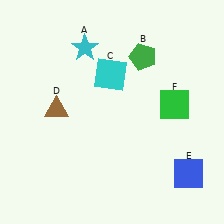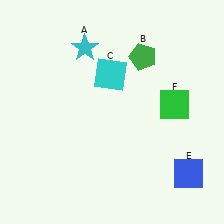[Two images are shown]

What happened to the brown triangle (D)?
The brown triangle (D) was removed in Image 2. It was in the top-left area of Image 1.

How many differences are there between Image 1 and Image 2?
There is 1 difference between the two images.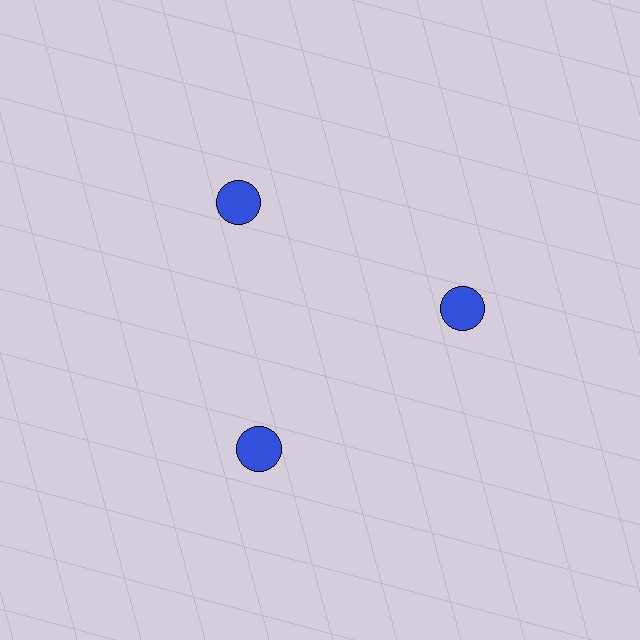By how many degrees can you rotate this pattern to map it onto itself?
The pattern maps onto itself every 120 degrees of rotation.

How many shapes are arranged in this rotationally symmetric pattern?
There are 3 shapes, arranged in 3 groups of 1.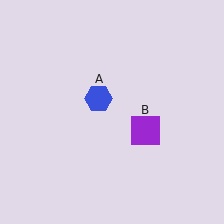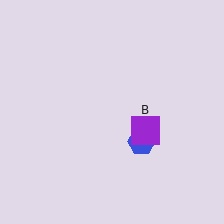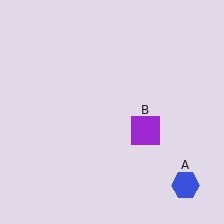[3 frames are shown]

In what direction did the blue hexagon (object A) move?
The blue hexagon (object A) moved down and to the right.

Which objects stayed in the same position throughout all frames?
Purple square (object B) remained stationary.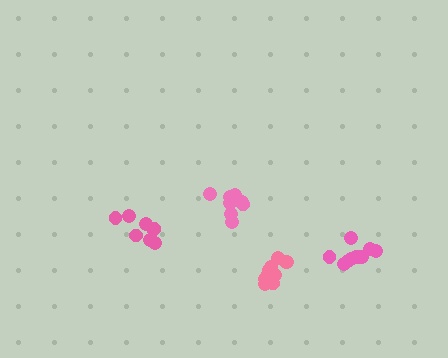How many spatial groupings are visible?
There are 4 spatial groupings.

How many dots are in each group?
Group 1: 8 dots, Group 2: 11 dots, Group 3: 8 dots, Group 4: 10 dots (37 total).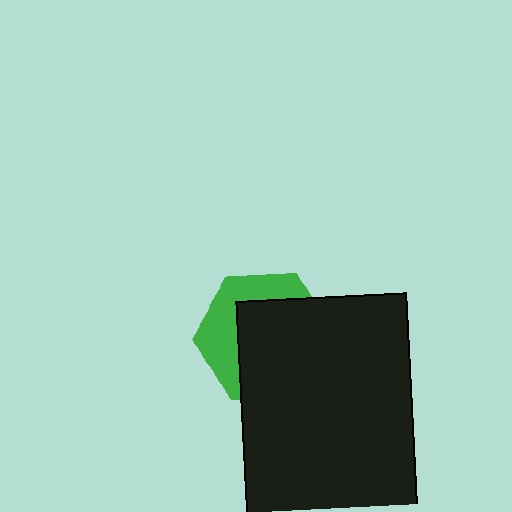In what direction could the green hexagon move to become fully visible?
The green hexagon could move toward the upper-left. That would shift it out from behind the black rectangle entirely.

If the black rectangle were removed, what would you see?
You would see the complete green hexagon.